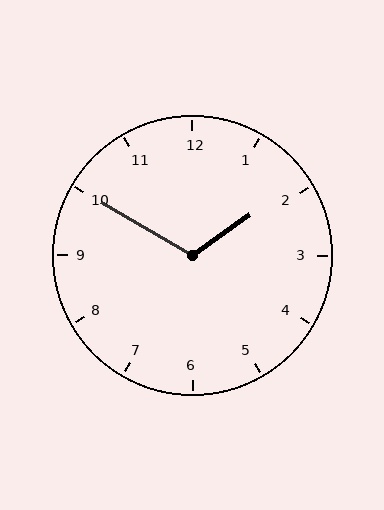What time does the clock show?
1:50.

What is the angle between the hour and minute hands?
Approximately 115 degrees.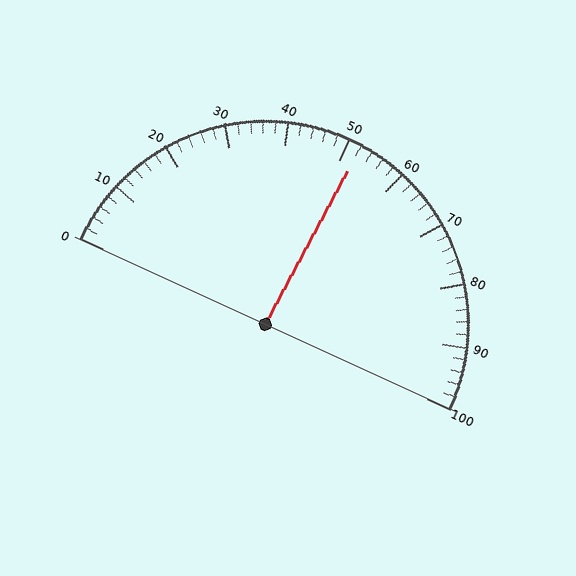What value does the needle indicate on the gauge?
The needle indicates approximately 52.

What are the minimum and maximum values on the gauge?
The gauge ranges from 0 to 100.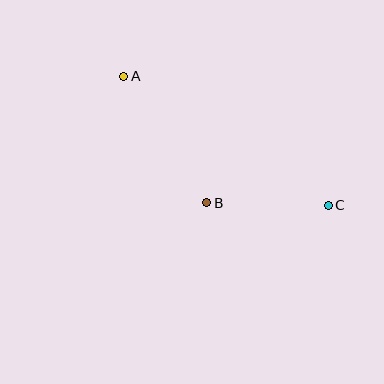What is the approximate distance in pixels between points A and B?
The distance between A and B is approximately 151 pixels.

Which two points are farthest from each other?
Points A and C are farthest from each other.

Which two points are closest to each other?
Points B and C are closest to each other.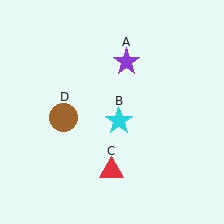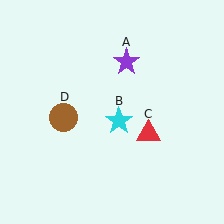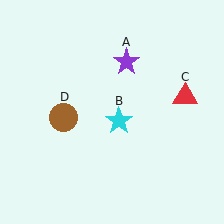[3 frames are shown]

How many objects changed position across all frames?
1 object changed position: red triangle (object C).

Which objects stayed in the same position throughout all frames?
Purple star (object A) and cyan star (object B) and brown circle (object D) remained stationary.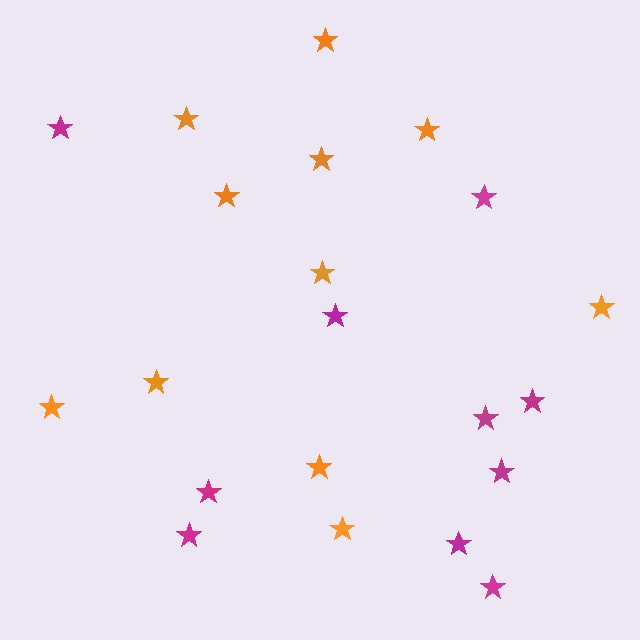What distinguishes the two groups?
There are 2 groups: one group of orange stars (11) and one group of magenta stars (10).